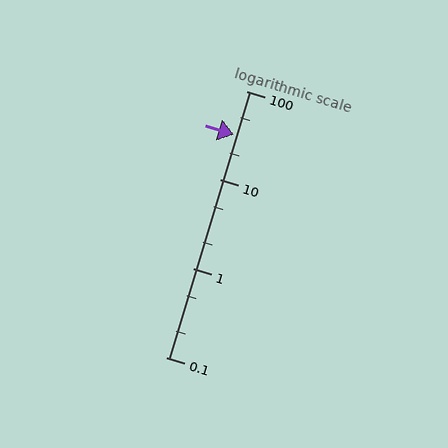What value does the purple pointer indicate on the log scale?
The pointer indicates approximately 32.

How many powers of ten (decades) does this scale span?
The scale spans 3 decades, from 0.1 to 100.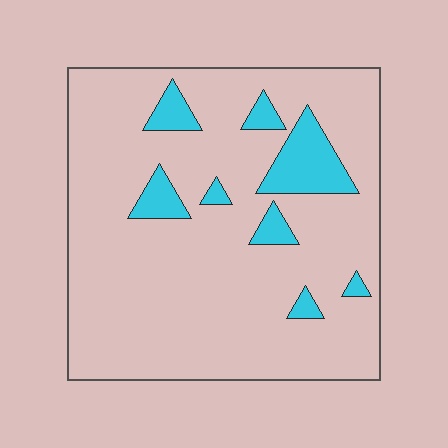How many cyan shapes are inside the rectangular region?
8.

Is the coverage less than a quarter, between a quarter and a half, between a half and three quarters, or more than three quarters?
Less than a quarter.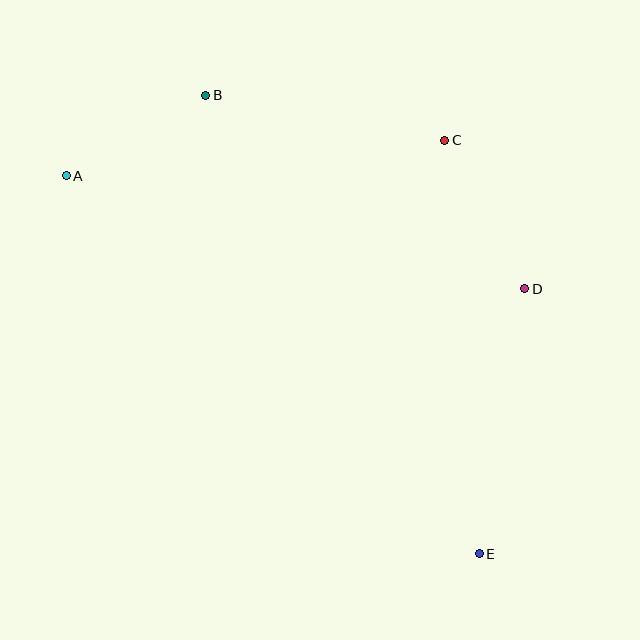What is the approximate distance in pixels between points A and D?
The distance between A and D is approximately 472 pixels.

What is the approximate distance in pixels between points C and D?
The distance between C and D is approximately 168 pixels.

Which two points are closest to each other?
Points A and B are closest to each other.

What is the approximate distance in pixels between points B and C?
The distance between B and C is approximately 243 pixels.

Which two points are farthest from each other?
Points A and E are farthest from each other.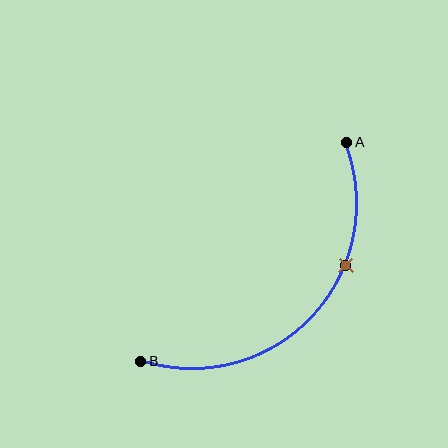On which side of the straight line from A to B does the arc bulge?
The arc bulges below and to the right of the straight line connecting A and B.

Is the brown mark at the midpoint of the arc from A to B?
No. The brown mark lies on the arc but is closer to endpoint A. The arc midpoint would be at the point on the curve equidistant along the arc from both A and B.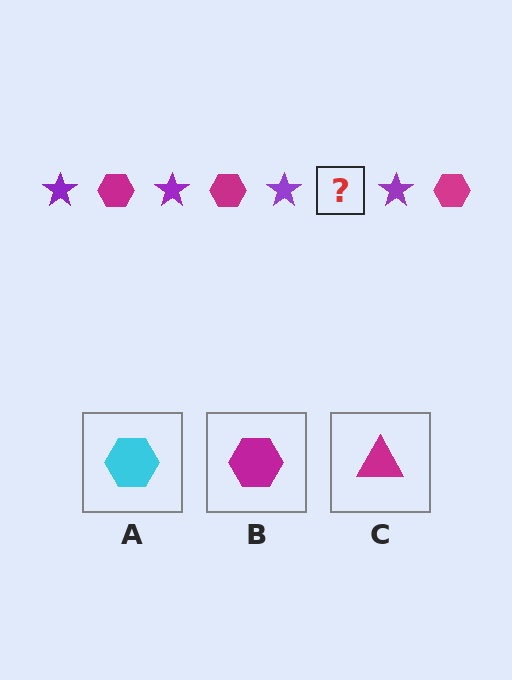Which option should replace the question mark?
Option B.